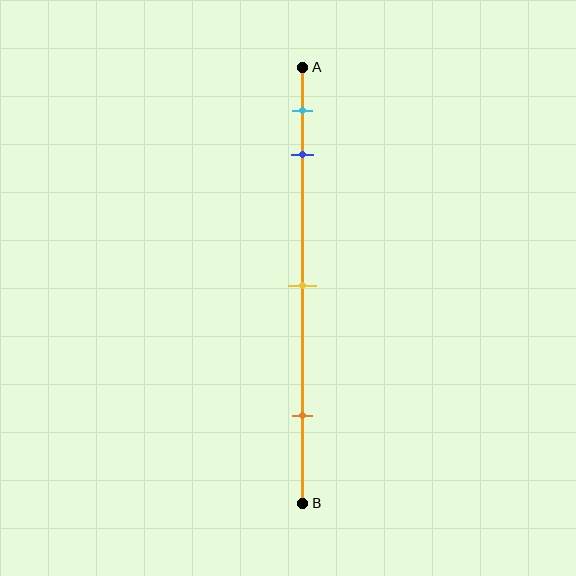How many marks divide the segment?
There are 4 marks dividing the segment.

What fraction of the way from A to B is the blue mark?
The blue mark is approximately 20% (0.2) of the way from A to B.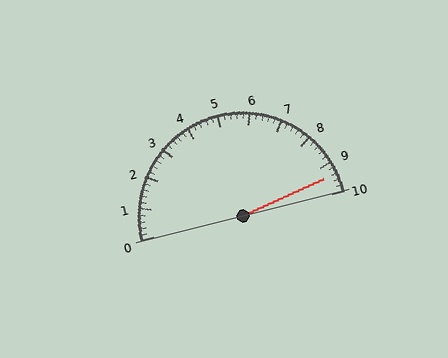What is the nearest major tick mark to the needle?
The nearest major tick mark is 9.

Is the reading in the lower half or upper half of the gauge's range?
The reading is in the upper half of the range (0 to 10).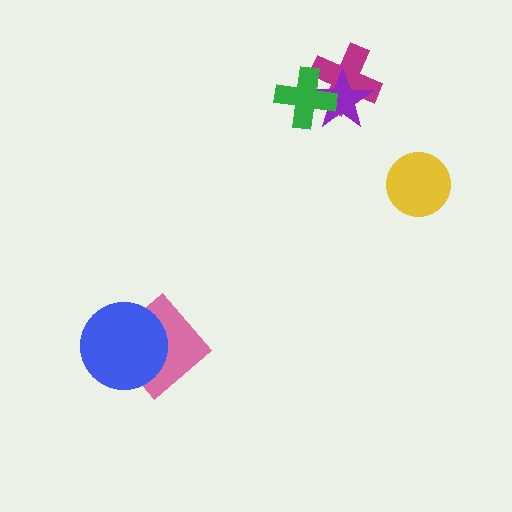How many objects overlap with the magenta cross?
2 objects overlap with the magenta cross.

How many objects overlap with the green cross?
2 objects overlap with the green cross.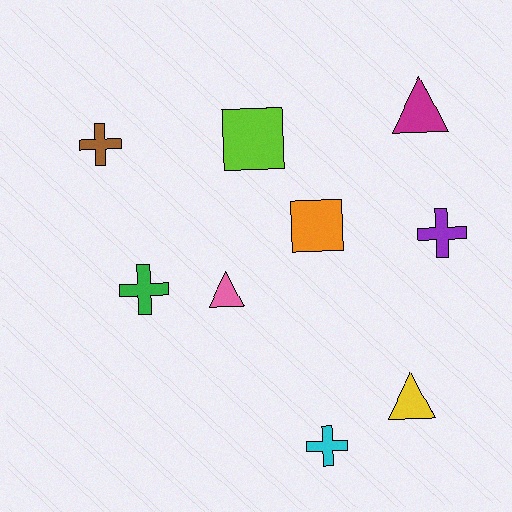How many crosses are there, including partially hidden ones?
There are 4 crosses.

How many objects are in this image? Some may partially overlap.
There are 9 objects.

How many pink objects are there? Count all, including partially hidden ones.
There is 1 pink object.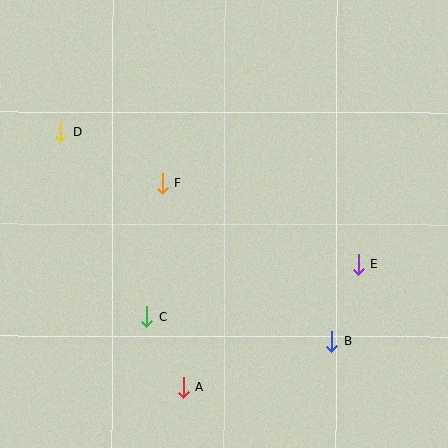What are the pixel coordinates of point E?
Point E is at (358, 264).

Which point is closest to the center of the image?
Point F at (162, 183) is closest to the center.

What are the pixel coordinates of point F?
Point F is at (162, 183).